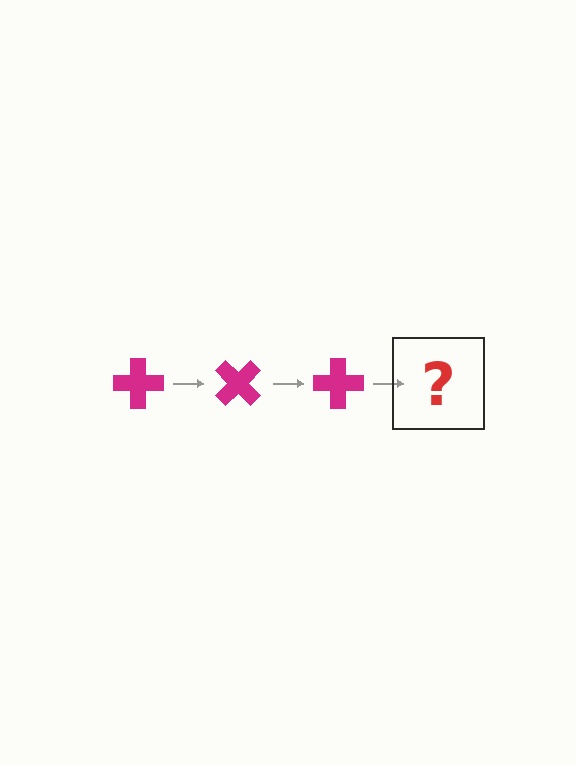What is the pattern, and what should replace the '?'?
The pattern is that the cross rotates 45 degrees each step. The '?' should be a magenta cross rotated 135 degrees.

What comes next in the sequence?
The next element should be a magenta cross rotated 135 degrees.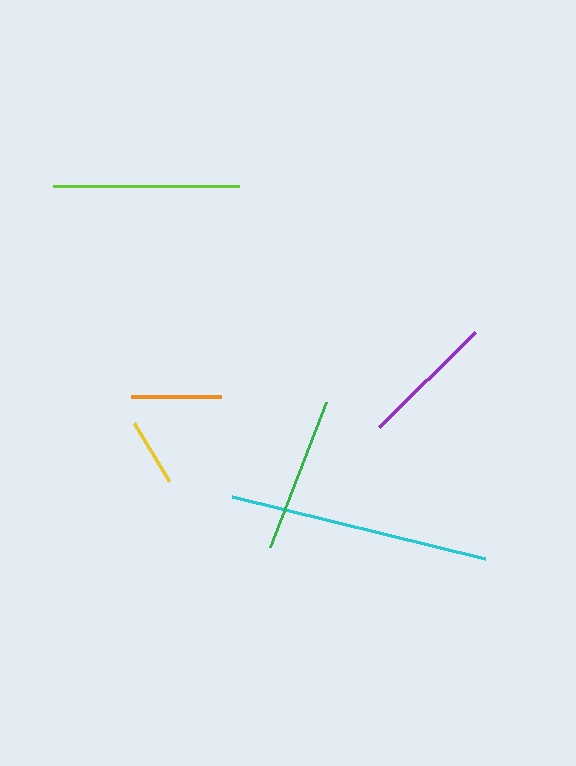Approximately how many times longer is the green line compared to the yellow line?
The green line is approximately 2.3 times the length of the yellow line.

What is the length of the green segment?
The green segment is approximately 155 pixels long.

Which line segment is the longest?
The cyan line is the longest at approximately 260 pixels.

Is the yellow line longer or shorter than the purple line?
The purple line is longer than the yellow line.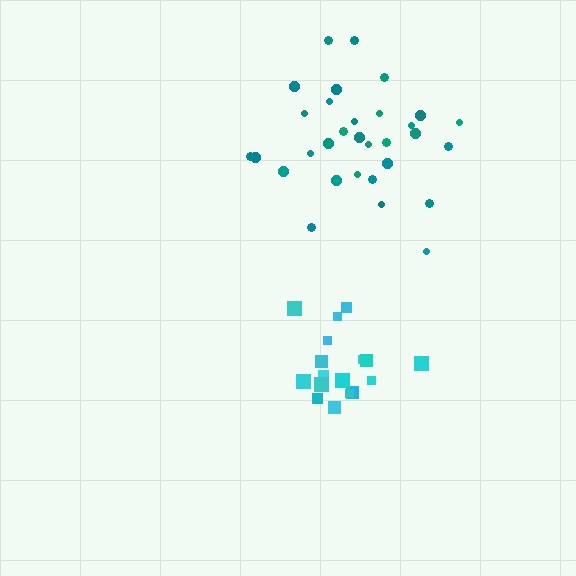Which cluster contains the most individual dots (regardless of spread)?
Teal (31).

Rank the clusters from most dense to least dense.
cyan, teal.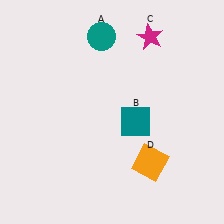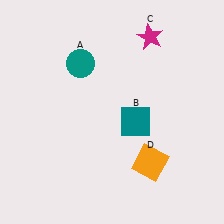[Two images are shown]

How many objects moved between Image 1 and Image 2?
1 object moved between the two images.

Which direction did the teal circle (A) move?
The teal circle (A) moved down.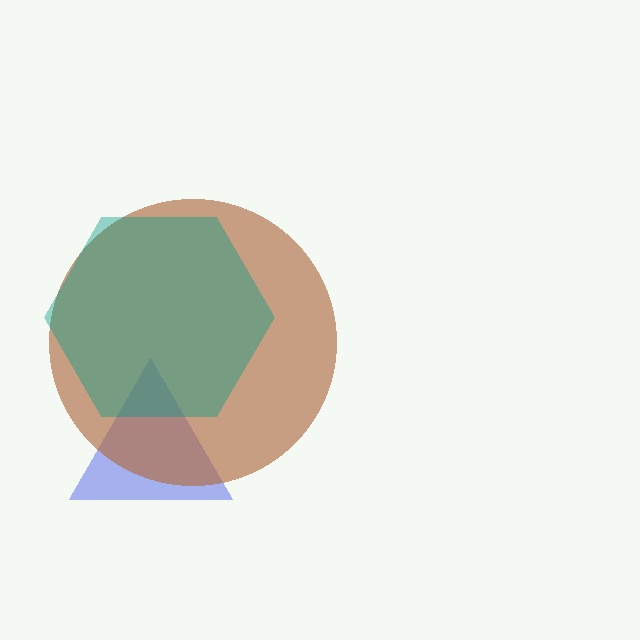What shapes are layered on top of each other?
The layered shapes are: a blue triangle, a brown circle, a teal hexagon.